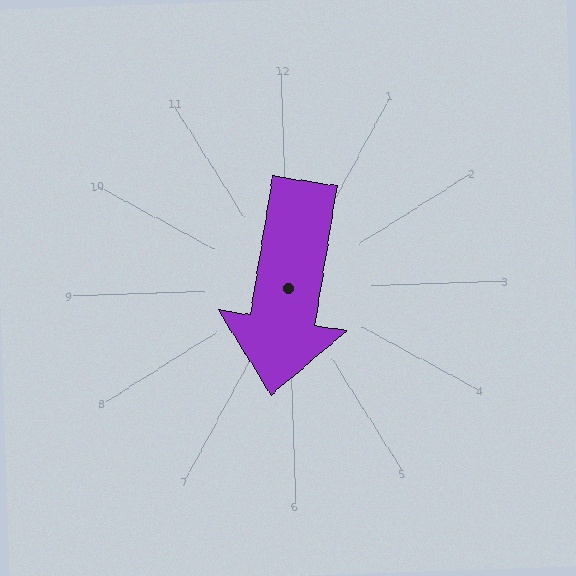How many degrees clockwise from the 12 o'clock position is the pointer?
Approximately 191 degrees.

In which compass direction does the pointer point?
South.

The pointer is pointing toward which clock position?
Roughly 6 o'clock.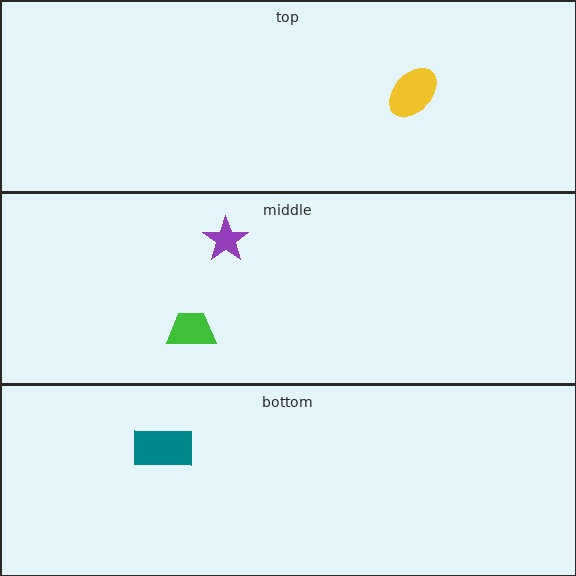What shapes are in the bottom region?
The teal rectangle.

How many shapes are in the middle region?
2.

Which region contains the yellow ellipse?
The top region.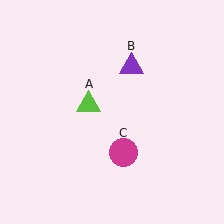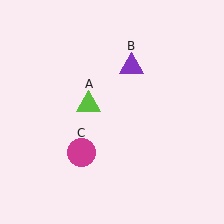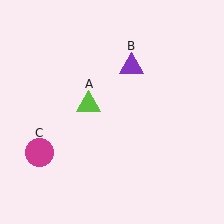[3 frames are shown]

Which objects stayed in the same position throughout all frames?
Lime triangle (object A) and purple triangle (object B) remained stationary.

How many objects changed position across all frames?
1 object changed position: magenta circle (object C).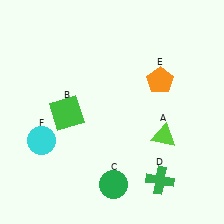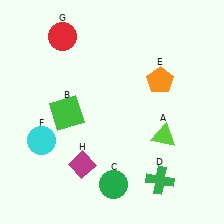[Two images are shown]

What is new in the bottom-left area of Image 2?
A magenta diamond (H) was added in the bottom-left area of Image 2.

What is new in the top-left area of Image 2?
A red circle (G) was added in the top-left area of Image 2.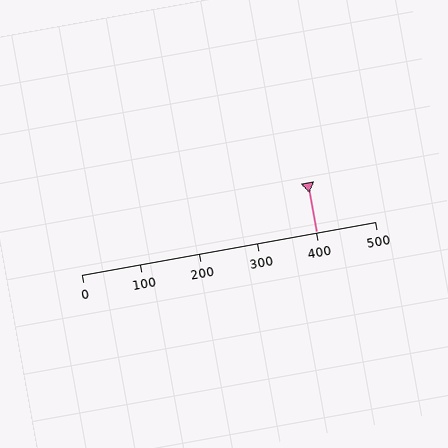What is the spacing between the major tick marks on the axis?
The major ticks are spaced 100 apart.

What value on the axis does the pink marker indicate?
The marker indicates approximately 400.